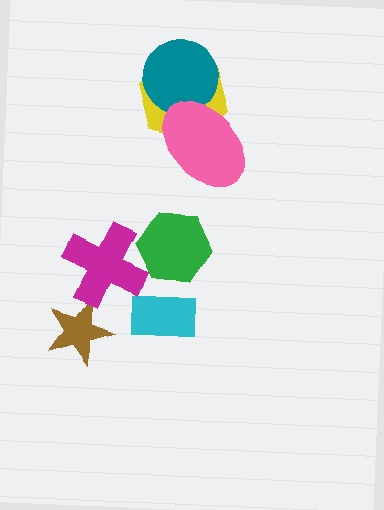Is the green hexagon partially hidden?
Yes, it is partially covered by another shape.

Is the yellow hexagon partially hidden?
Yes, it is partially covered by another shape.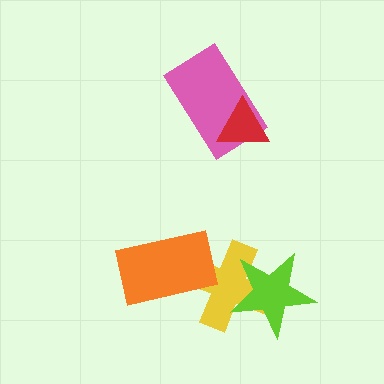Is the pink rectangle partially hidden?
Yes, it is partially covered by another shape.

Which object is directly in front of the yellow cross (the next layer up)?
The lime star is directly in front of the yellow cross.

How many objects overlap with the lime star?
1 object overlaps with the lime star.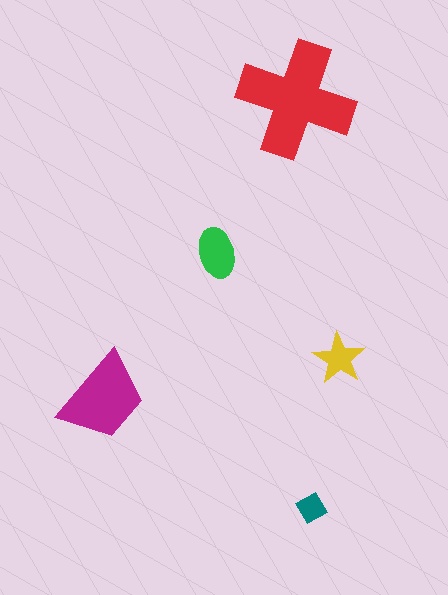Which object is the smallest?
The teal diamond.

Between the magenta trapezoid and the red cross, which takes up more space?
The red cross.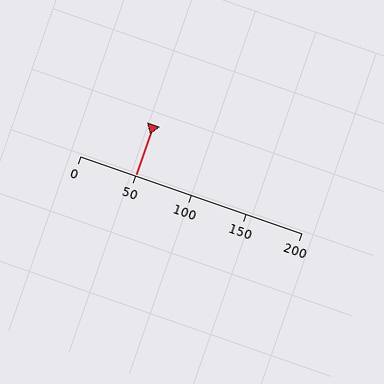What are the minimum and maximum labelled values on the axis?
The axis runs from 0 to 200.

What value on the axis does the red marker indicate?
The marker indicates approximately 50.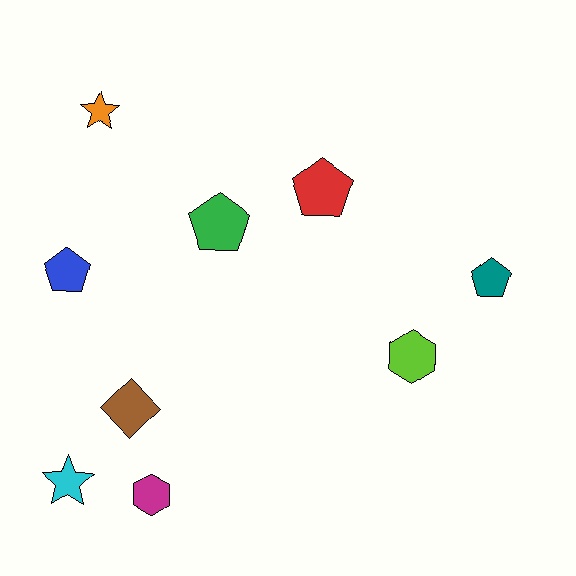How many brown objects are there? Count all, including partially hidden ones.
There is 1 brown object.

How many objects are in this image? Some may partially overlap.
There are 9 objects.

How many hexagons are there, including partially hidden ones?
There are 2 hexagons.